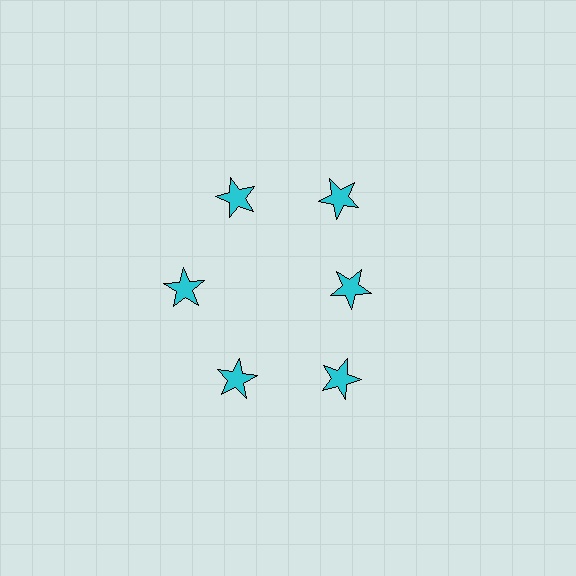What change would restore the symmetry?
The symmetry would be restored by moving it outward, back onto the ring so that all 6 stars sit at equal angles and equal distance from the center.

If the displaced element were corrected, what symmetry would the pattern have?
It would have 6-fold rotational symmetry — the pattern would map onto itself every 60 degrees.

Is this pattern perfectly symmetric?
No. The 6 cyan stars are arranged in a ring, but one element near the 3 o'clock position is pulled inward toward the center, breaking the 6-fold rotational symmetry.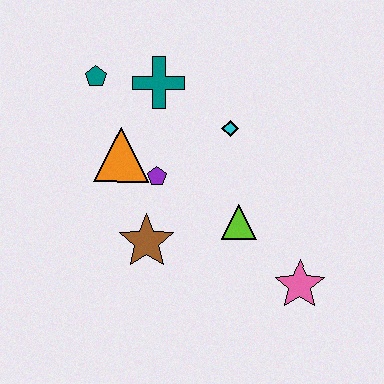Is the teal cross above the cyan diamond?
Yes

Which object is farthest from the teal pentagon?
The pink star is farthest from the teal pentagon.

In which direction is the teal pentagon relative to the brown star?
The teal pentagon is above the brown star.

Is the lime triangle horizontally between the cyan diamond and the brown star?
No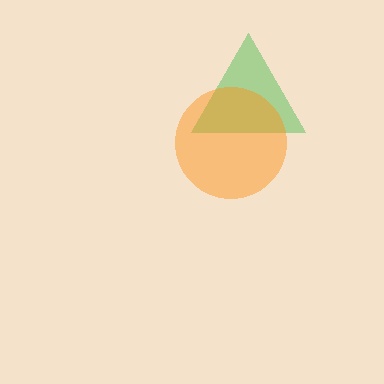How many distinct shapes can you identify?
There are 2 distinct shapes: a green triangle, an orange circle.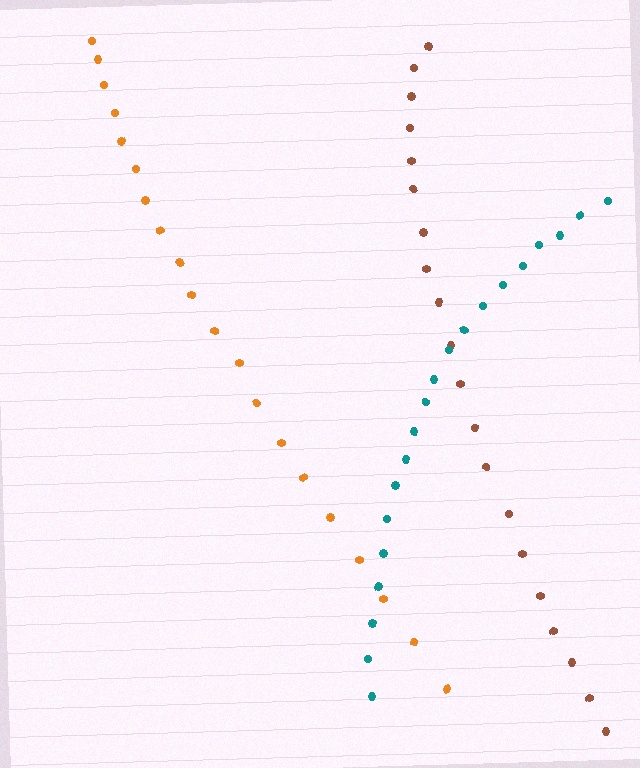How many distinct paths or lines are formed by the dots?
There are 3 distinct paths.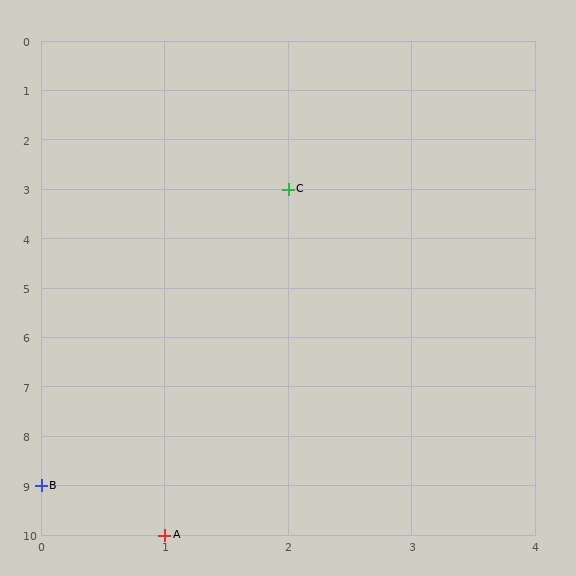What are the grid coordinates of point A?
Point A is at grid coordinates (1, 10).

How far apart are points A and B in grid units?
Points A and B are 1 column and 1 row apart (about 1.4 grid units diagonally).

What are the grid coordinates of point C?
Point C is at grid coordinates (2, 3).